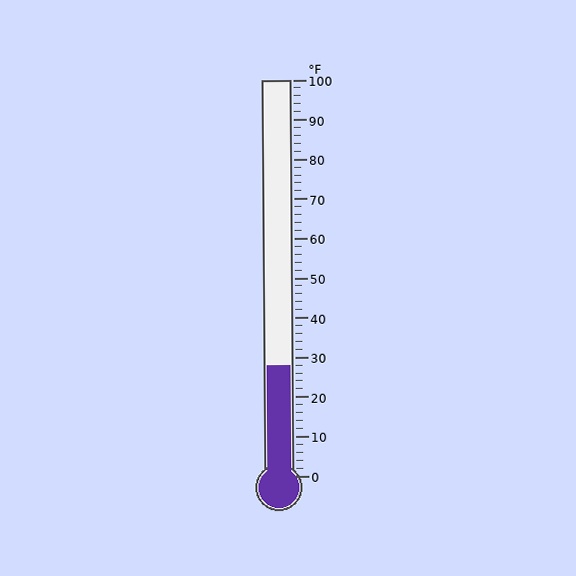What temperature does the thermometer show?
The thermometer shows approximately 28°F.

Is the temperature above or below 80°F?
The temperature is below 80°F.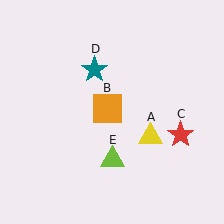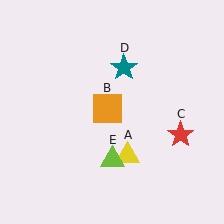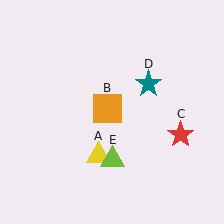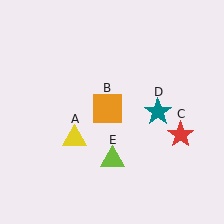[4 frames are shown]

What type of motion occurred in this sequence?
The yellow triangle (object A), teal star (object D) rotated clockwise around the center of the scene.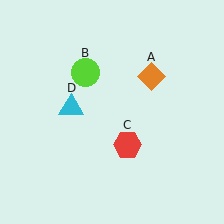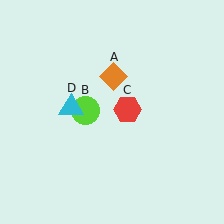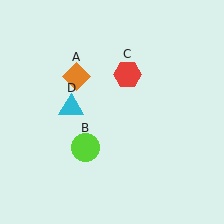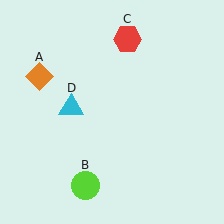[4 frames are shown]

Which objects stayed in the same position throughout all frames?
Cyan triangle (object D) remained stationary.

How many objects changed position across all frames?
3 objects changed position: orange diamond (object A), lime circle (object B), red hexagon (object C).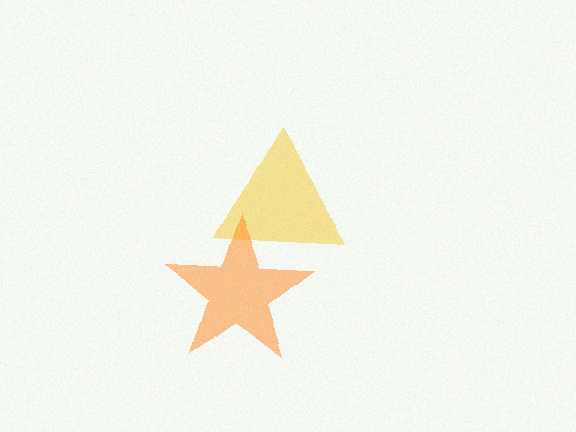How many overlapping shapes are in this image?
There are 2 overlapping shapes in the image.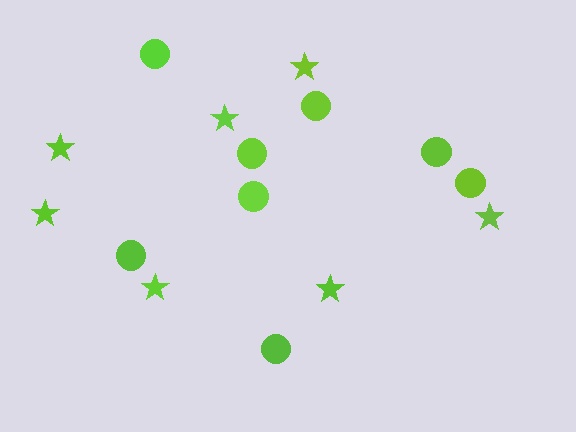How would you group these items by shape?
There are 2 groups: one group of stars (7) and one group of circles (8).